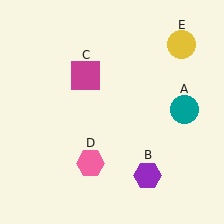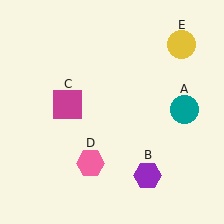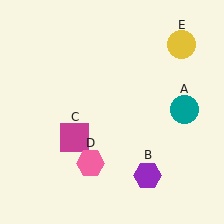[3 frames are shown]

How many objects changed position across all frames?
1 object changed position: magenta square (object C).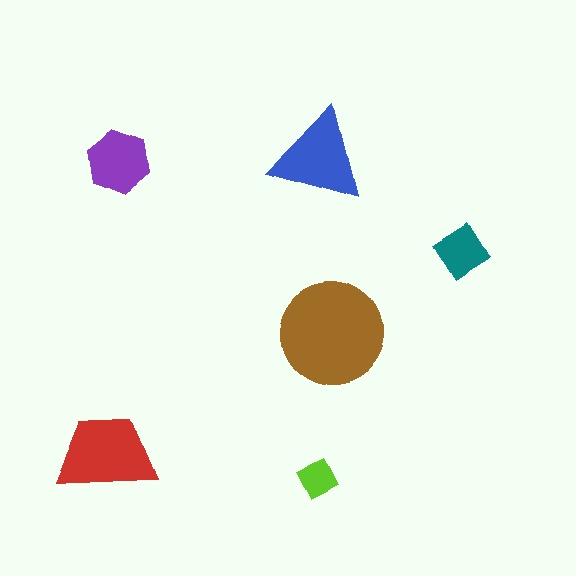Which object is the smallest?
The lime square.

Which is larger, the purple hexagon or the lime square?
The purple hexagon.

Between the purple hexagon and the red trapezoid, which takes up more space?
The red trapezoid.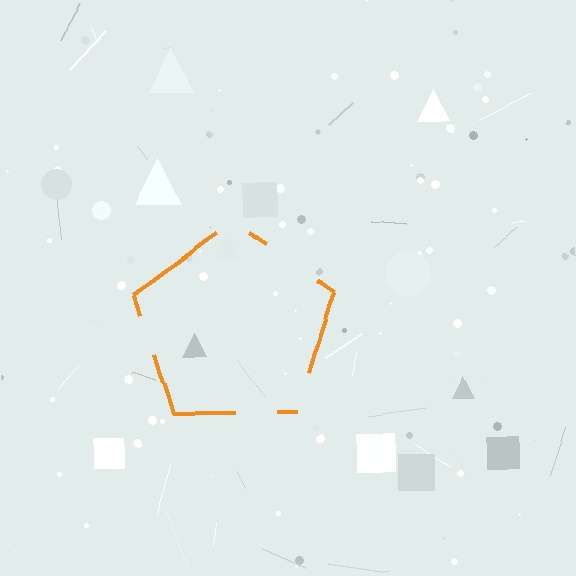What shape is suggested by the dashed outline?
The dashed outline suggests a pentagon.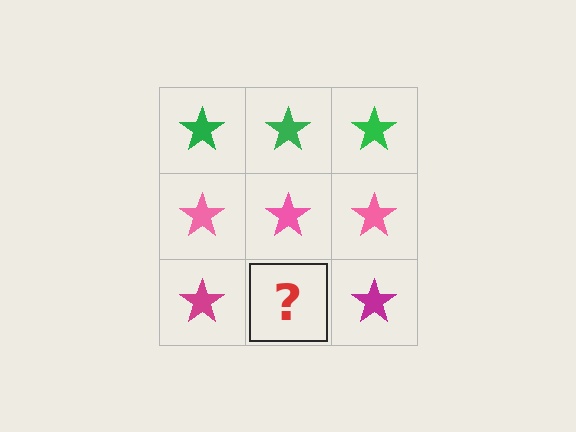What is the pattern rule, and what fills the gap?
The rule is that each row has a consistent color. The gap should be filled with a magenta star.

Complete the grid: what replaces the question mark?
The question mark should be replaced with a magenta star.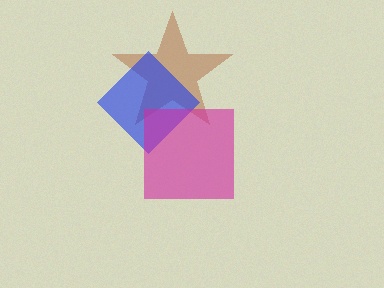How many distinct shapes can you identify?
There are 3 distinct shapes: a brown star, a blue diamond, a magenta square.